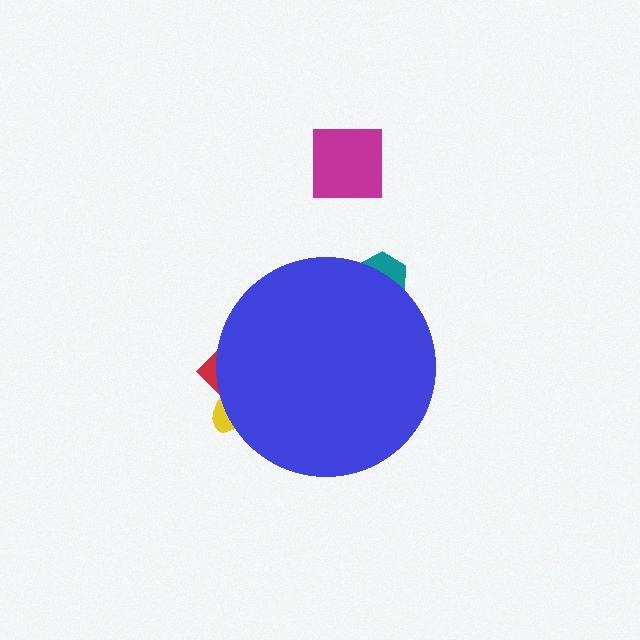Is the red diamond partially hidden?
Yes, the red diamond is partially hidden behind the blue circle.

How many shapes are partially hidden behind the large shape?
3 shapes are partially hidden.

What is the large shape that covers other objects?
A blue circle.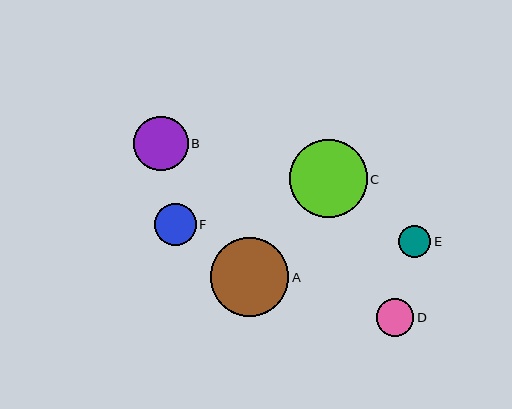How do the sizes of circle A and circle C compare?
Circle A and circle C are approximately the same size.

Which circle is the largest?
Circle A is the largest with a size of approximately 79 pixels.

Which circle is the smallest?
Circle E is the smallest with a size of approximately 32 pixels.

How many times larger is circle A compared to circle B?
Circle A is approximately 1.4 times the size of circle B.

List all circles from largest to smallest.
From largest to smallest: A, C, B, F, D, E.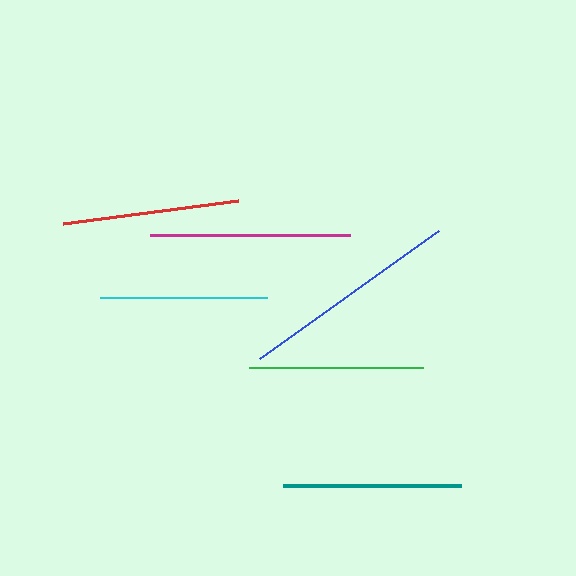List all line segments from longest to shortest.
From longest to shortest: blue, magenta, teal, red, green, cyan.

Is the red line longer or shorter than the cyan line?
The red line is longer than the cyan line.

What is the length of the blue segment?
The blue segment is approximately 220 pixels long.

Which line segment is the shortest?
The cyan line is the shortest at approximately 167 pixels.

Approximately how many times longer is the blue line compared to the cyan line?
The blue line is approximately 1.3 times the length of the cyan line.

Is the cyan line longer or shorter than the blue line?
The blue line is longer than the cyan line.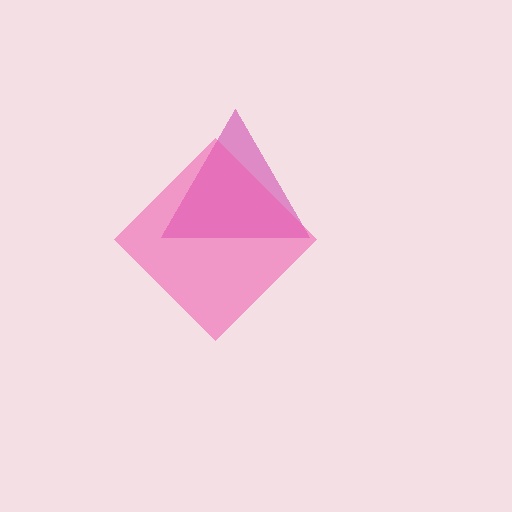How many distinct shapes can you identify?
There are 2 distinct shapes: a magenta triangle, a pink diamond.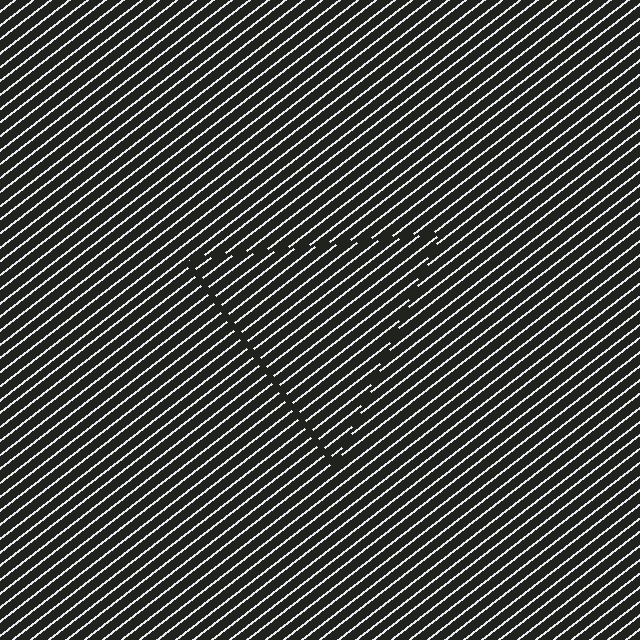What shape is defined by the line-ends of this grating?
An illusory triangle. The interior of the shape contains the same grating, shifted by half a period — the contour is defined by the phase discontinuity where line-ends from the inner and outer gratings abut.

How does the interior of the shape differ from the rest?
The interior of the shape contains the same grating, shifted by half a period — the contour is defined by the phase discontinuity where line-ends from the inner and outer gratings abut.